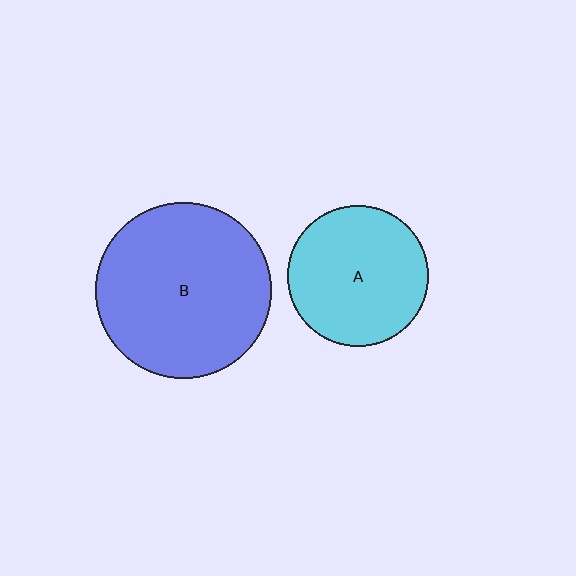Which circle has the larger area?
Circle B (blue).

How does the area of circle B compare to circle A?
Approximately 1.6 times.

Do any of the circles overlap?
No, none of the circles overlap.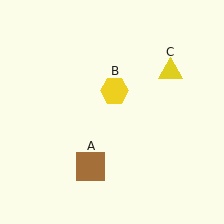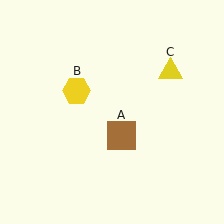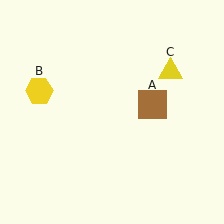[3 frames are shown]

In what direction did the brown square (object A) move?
The brown square (object A) moved up and to the right.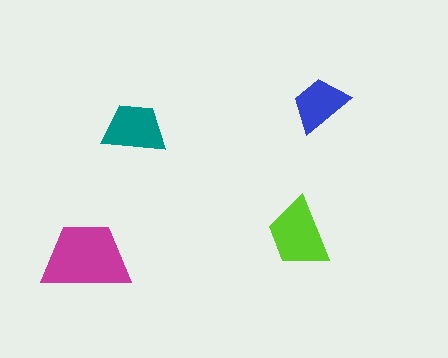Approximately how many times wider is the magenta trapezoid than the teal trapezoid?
About 1.5 times wider.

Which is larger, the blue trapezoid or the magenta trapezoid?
The magenta one.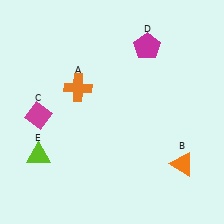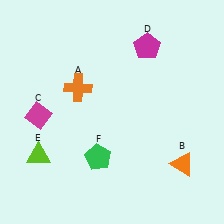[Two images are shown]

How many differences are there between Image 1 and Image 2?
There is 1 difference between the two images.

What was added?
A green pentagon (F) was added in Image 2.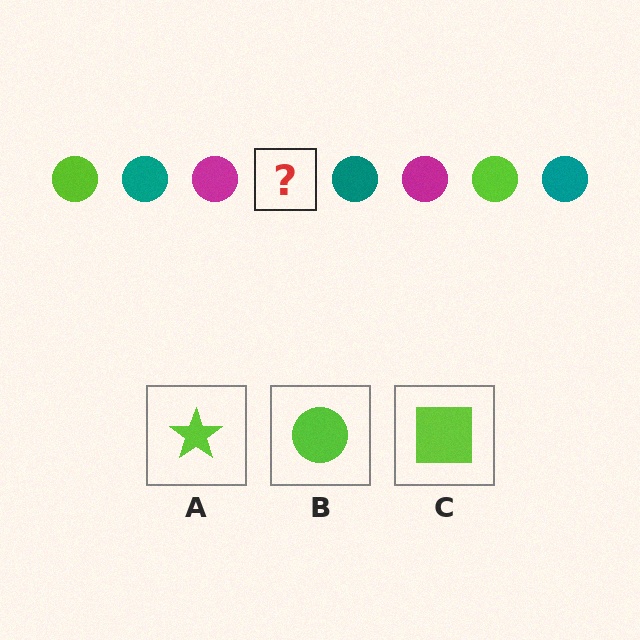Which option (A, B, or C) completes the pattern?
B.